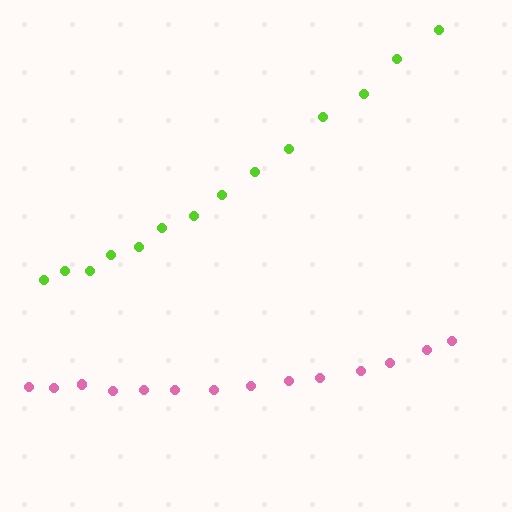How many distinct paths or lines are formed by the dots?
There are 2 distinct paths.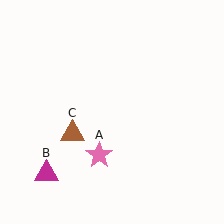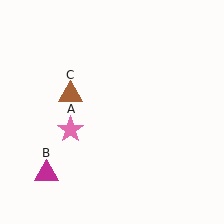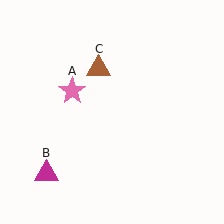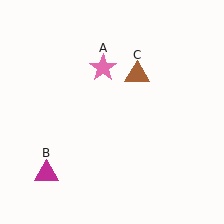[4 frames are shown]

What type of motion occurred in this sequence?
The pink star (object A), brown triangle (object C) rotated clockwise around the center of the scene.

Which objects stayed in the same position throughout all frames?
Magenta triangle (object B) remained stationary.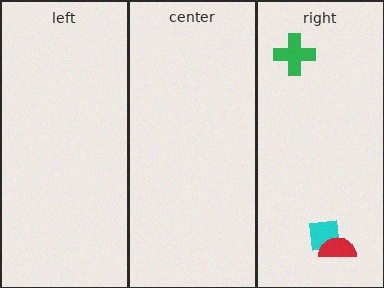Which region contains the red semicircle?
The right region.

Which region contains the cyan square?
The right region.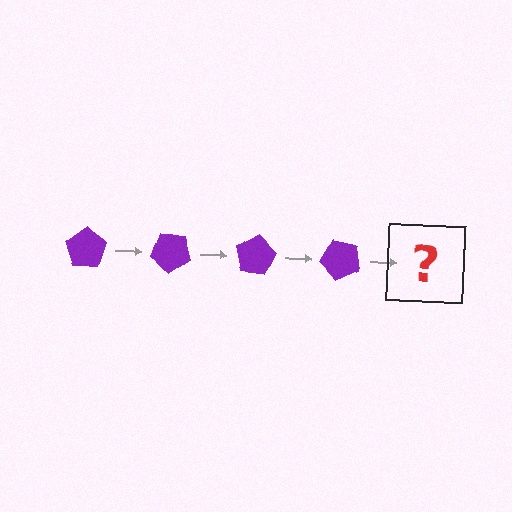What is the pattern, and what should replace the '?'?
The pattern is that the pentagon rotates 40 degrees each step. The '?' should be a purple pentagon rotated 160 degrees.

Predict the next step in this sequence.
The next step is a purple pentagon rotated 160 degrees.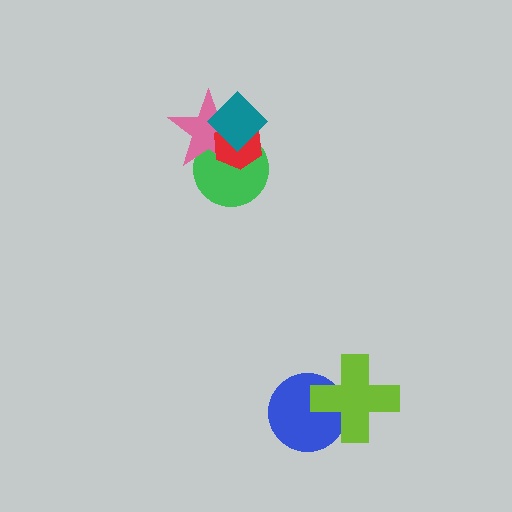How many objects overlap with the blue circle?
1 object overlaps with the blue circle.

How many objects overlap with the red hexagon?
3 objects overlap with the red hexagon.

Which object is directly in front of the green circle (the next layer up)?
The pink star is directly in front of the green circle.